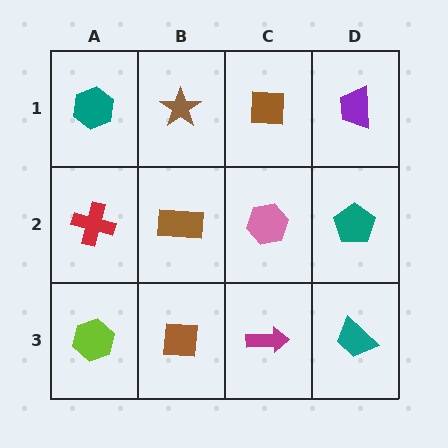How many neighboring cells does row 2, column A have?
3.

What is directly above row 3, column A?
A red cross.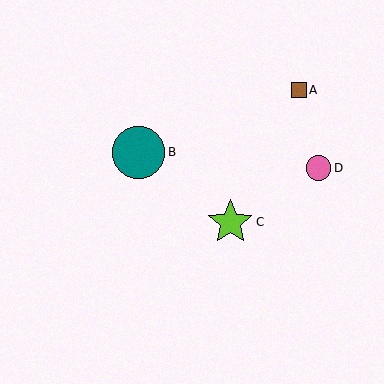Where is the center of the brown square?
The center of the brown square is at (299, 90).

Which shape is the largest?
The teal circle (labeled B) is the largest.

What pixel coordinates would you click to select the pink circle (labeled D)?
Click at (319, 168) to select the pink circle D.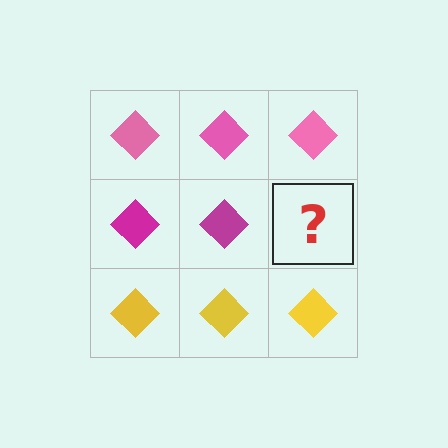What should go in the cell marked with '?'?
The missing cell should contain a magenta diamond.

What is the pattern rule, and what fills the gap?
The rule is that each row has a consistent color. The gap should be filled with a magenta diamond.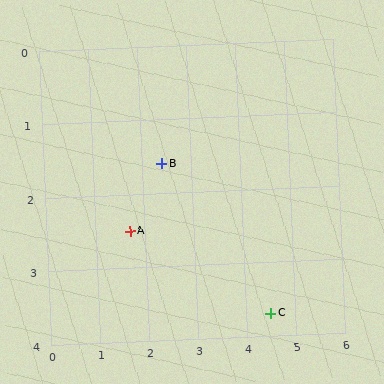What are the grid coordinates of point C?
Point C is at approximately (4.5, 3.7).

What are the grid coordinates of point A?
Point A is at approximately (1.7, 2.5).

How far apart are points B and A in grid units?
Points B and A are about 1.1 grid units apart.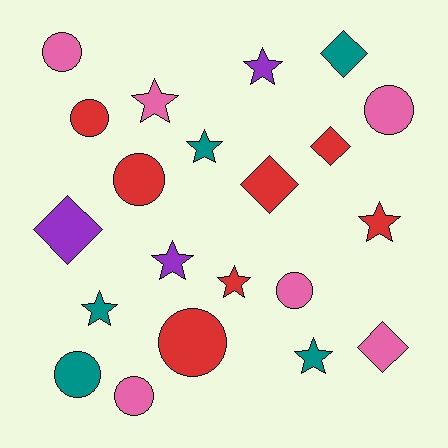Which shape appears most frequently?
Star, with 8 objects.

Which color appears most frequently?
Red, with 7 objects.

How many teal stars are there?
There are 3 teal stars.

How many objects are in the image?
There are 21 objects.